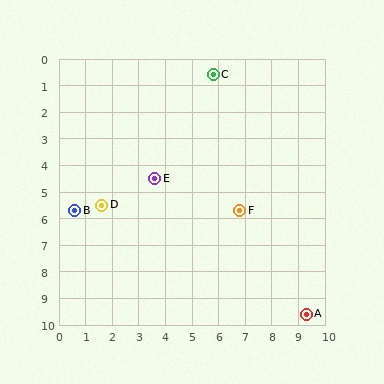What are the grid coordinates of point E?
Point E is at approximately (3.6, 4.5).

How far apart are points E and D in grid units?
Points E and D are about 2.2 grid units apart.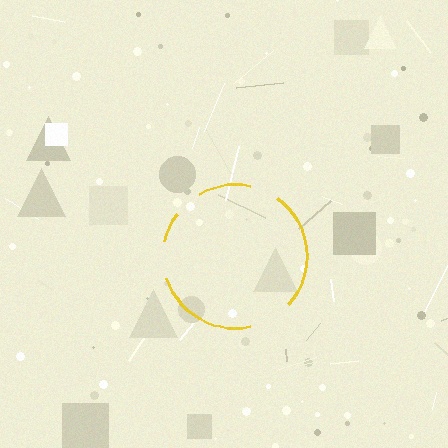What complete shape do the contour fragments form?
The contour fragments form a circle.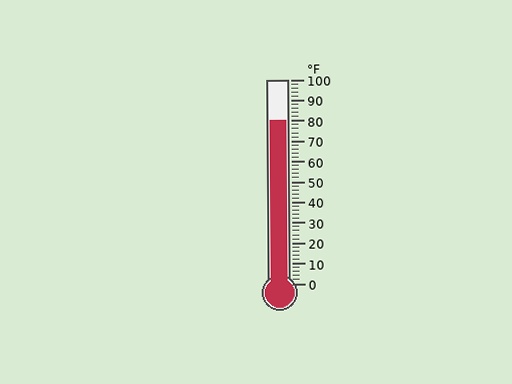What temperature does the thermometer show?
The thermometer shows approximately 80°F.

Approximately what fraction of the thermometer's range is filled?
The thermometer is filled to approximately 80% of its range.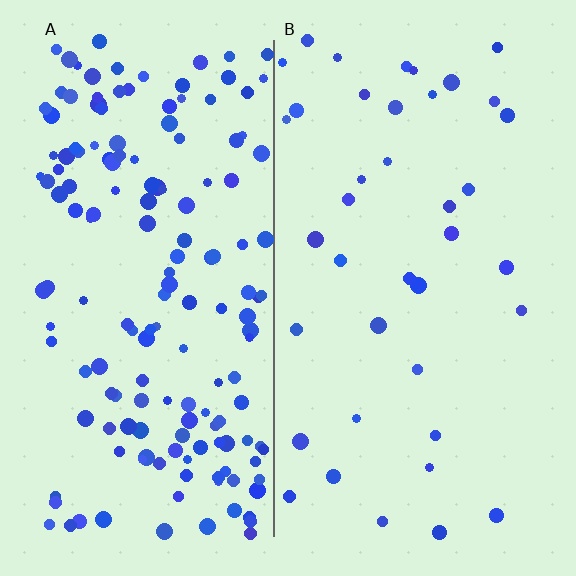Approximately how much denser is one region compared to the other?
Approximately 4.1× — region A over region B.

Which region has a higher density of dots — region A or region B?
A (the left).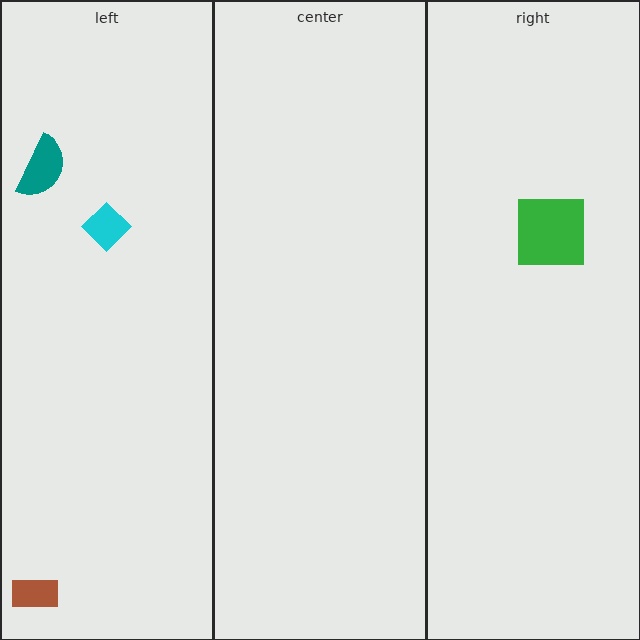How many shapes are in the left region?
3.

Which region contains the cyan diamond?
The left region.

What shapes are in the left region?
The brown rectangle, the cyan diamond, the teal semicircle.